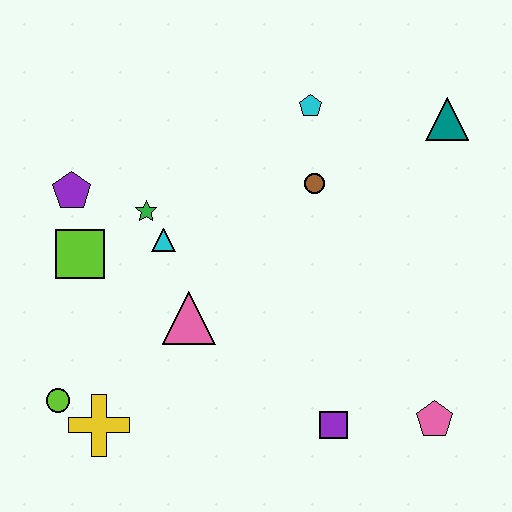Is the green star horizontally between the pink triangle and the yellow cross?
Yes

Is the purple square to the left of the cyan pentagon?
No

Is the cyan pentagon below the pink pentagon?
No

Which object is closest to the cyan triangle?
The green star is closest to the cyan triangle.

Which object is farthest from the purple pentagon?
The pink pentagon is farthest from the purple pentagon.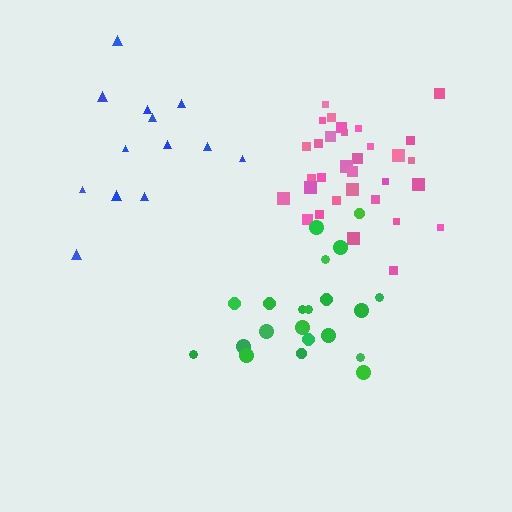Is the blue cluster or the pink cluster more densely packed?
Pink.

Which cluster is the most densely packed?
Pink.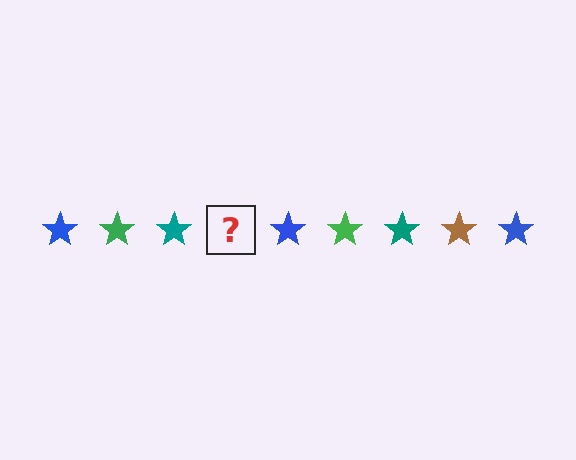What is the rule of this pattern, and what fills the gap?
The rule is that the pattern cycles through blue, green, teal, brown stars. The gap should be filled with a brown star.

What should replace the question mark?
The question mark should be replaced with a brown star.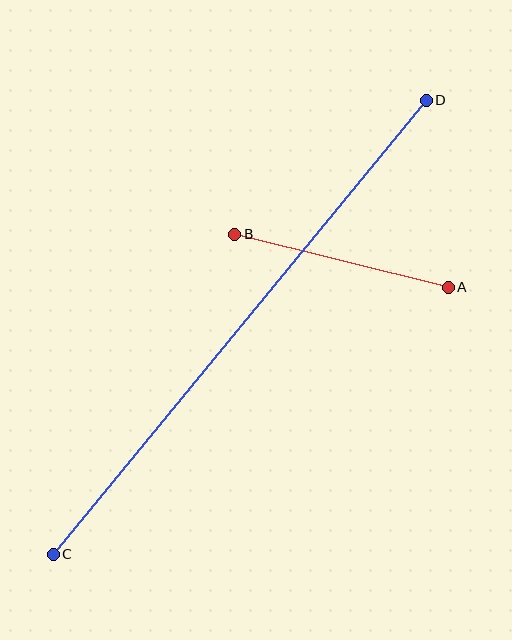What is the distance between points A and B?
The distance is approximately 220 pixels.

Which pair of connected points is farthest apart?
Points C and D are farthest apart.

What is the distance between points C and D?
The distance is approximately 588 pixels.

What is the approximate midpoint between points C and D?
The midpoint is at approximately (240, 327) pixels.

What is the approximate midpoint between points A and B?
The midpoint is at approximately (342, 261) pixels.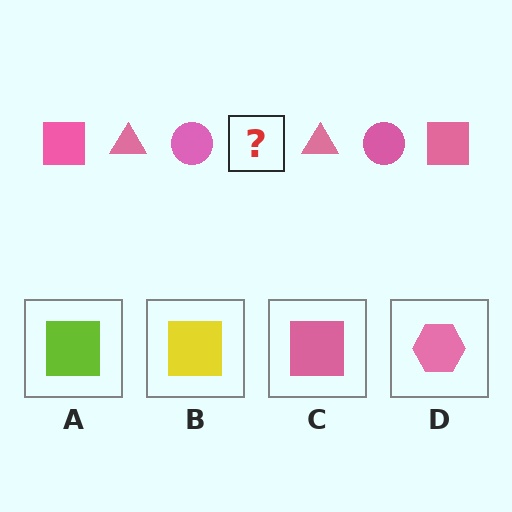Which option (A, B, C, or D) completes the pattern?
C.